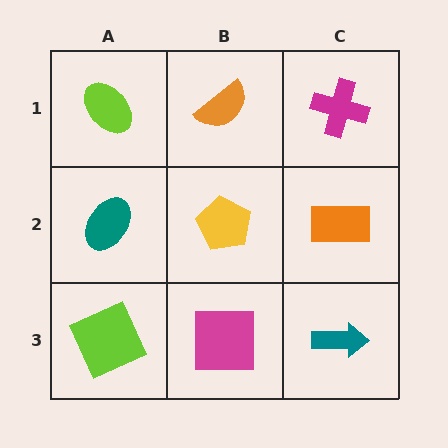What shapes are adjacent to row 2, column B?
An orange semicircle (row 1, column B), a magenta square (row 3, column B), a teal ellipse (row 2, column A), an orange rectangle (row 2, column C).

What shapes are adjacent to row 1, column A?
A teal ellipse (row 2, column A), an orange semicircle (row 1, column B).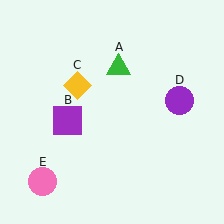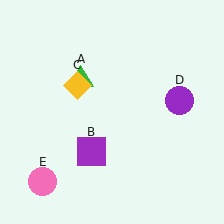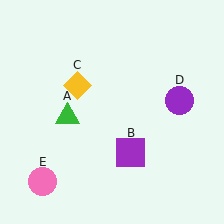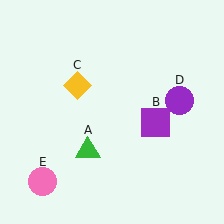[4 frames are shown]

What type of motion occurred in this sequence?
The green triangle (object A), purple square (object B) rotated counterclockwise around the center of the scene.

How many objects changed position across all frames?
2 objects changed position: green triangle (object A), purple square (object B).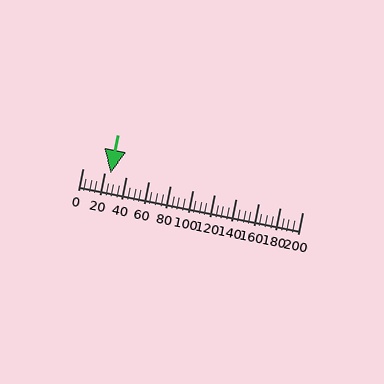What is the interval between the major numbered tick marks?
The major tick marks are spaced 20 units apart.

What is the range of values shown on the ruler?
The ruler shows values from 0 to 200.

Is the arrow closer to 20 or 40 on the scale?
The arrow is closer to 20.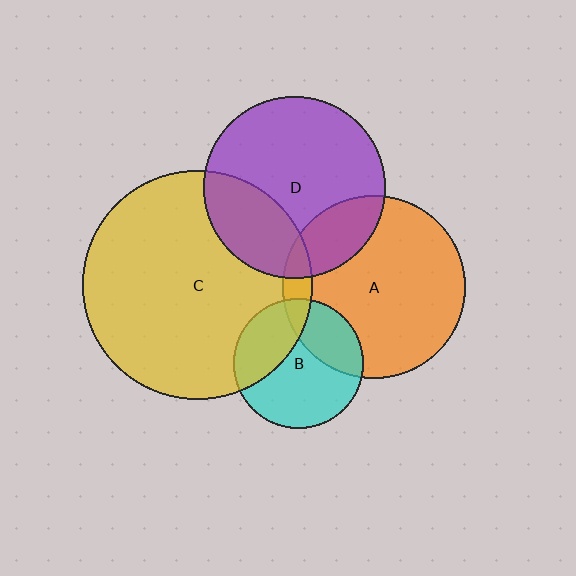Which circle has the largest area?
Circle C (yellow).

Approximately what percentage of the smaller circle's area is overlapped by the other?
Approximately 30%.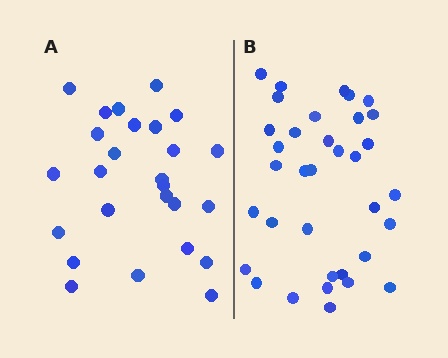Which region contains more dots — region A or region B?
Region B (the right region) has more dots.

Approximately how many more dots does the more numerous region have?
Region B has roughly 8 or so more dots than region A.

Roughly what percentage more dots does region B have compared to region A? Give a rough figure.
About 35% more.